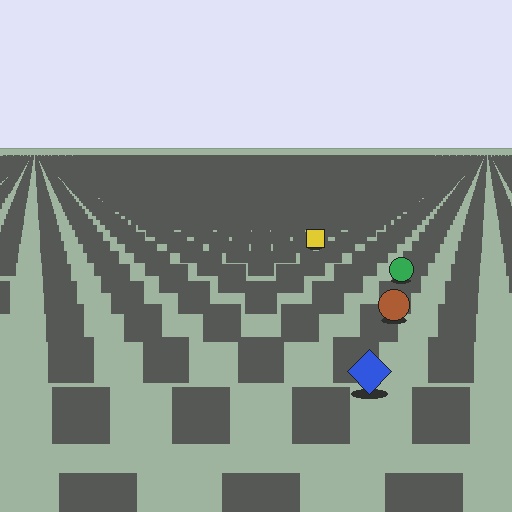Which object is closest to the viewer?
The blue diamond is closest. The texture marks near it are larger and more spread out.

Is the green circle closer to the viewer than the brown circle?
No. The brown circle is closer — you can tell from the texture gradient: the ground texture is coarser near it.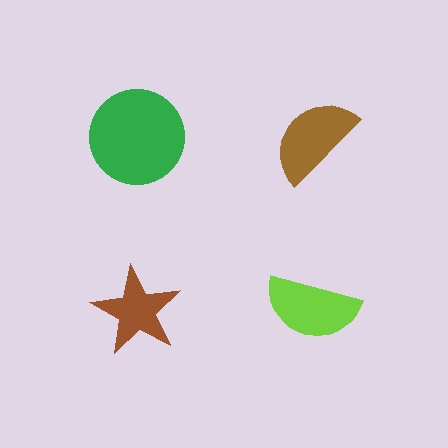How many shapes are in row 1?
2 shapes.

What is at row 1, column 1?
A green circle.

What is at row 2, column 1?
A brown star.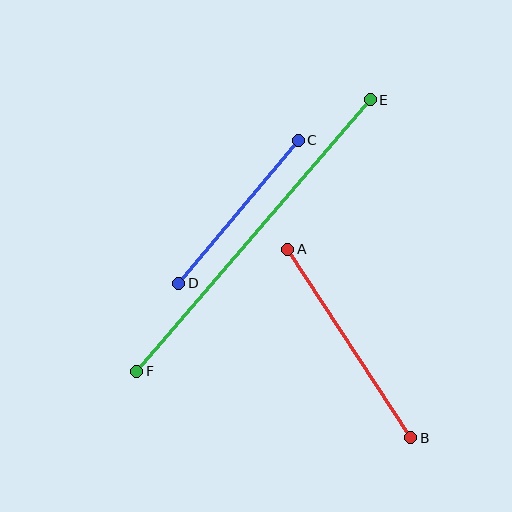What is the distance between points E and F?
The distance is approximately 358 pixels.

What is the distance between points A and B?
The distance is approximately 226 pixels.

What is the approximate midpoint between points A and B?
The midpoint is at approximately (349, 344) pixels.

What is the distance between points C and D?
The distance is approximately 187 pixels.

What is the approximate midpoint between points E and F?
The midpoint is at approximately (253, 236) pixels.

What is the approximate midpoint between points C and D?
The midpoint is at approximately (238, 212) pixels.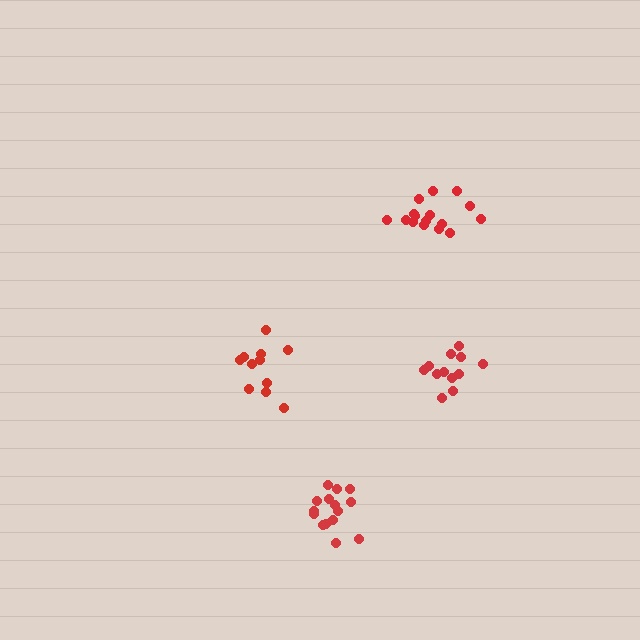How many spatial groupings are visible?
There are 4 spatial groupings.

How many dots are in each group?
Group 1: 11 dots, Group 2: 12 dots, Group 3: 16 dots, Group 4: 15 dots (54 total).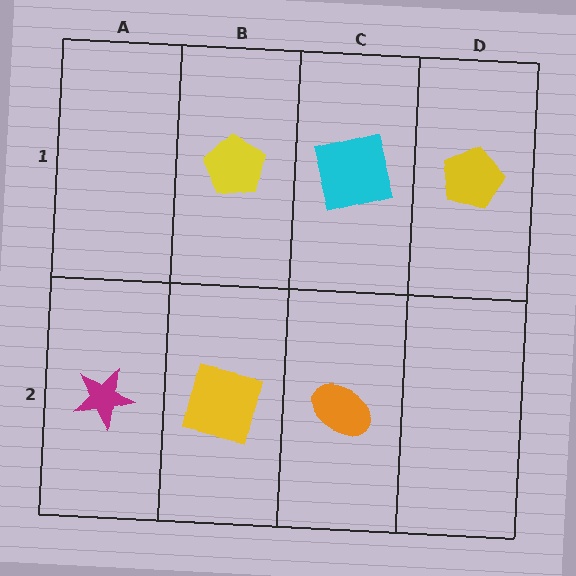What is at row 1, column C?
A cyan square.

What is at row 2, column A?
A magenta star.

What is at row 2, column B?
A yellow square.